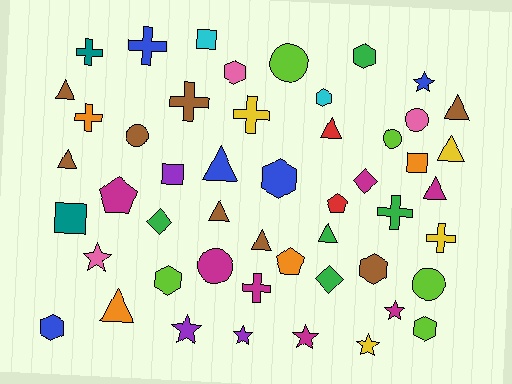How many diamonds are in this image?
There are 3 diamonds.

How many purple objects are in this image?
There are 3 purple objects.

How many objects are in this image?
There are 50 objects.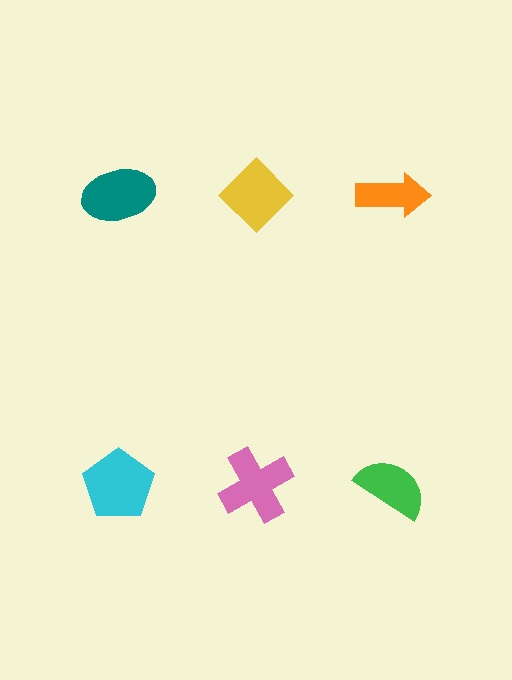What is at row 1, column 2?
A yellow diamond.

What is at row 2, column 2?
A pink cross.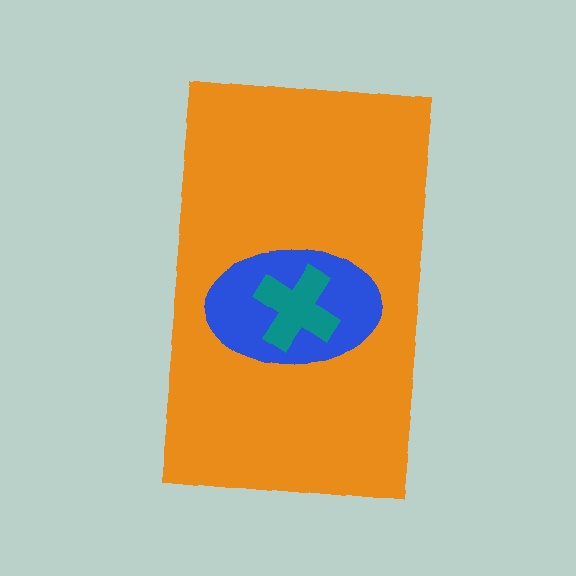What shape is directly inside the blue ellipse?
The teal cross.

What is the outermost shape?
The orange rectangle.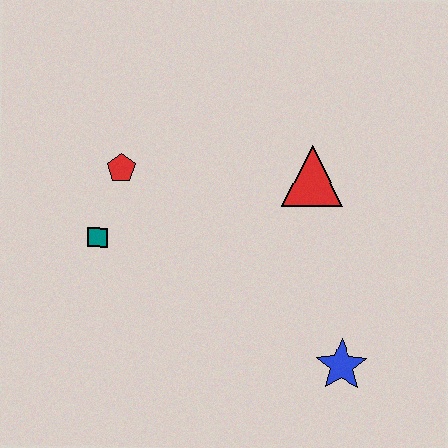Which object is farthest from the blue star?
The red pentagon is farthest from the blue star.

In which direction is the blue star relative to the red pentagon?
The blue star is to the right of the red pentagon.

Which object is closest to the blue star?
The red triangle is closest to the blue star.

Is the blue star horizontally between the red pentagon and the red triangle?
No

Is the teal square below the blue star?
No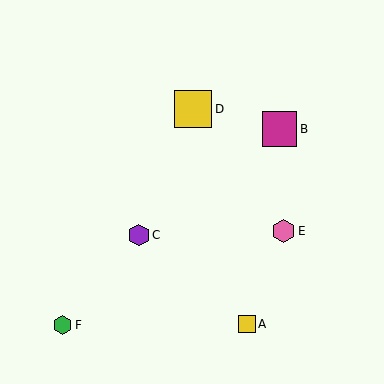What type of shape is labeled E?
Shape E is a pink hexagon.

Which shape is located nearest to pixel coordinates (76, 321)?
The green hexagon (labeled F) at (63, 325) is nearest to that location.